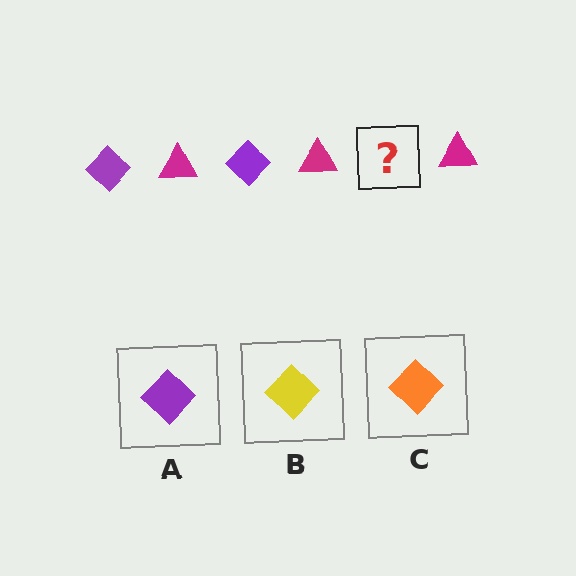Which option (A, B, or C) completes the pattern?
A.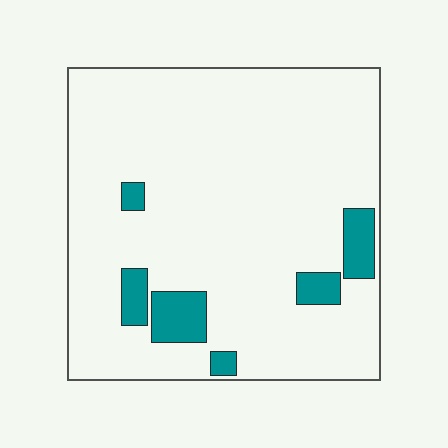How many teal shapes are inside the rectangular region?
6.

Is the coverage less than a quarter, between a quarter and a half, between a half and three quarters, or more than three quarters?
Less than a quarter.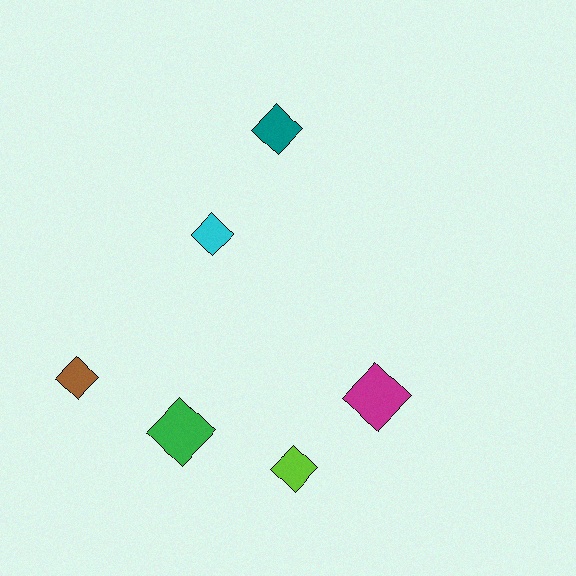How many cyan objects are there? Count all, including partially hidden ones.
There is 1 cyan object.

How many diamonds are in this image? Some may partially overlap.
There are 6 diamonds.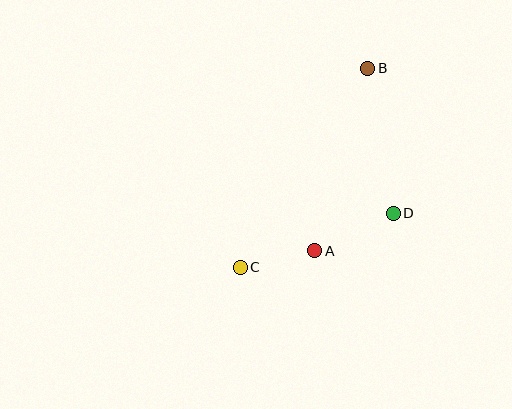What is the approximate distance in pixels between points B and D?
The distance between B and D is approximately 147 pixels.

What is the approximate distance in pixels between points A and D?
The distance between A and D is approximately 87 pixels.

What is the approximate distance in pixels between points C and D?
The distance between C and D is approximately 163 pixels.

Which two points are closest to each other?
Points A and C are closest to each other.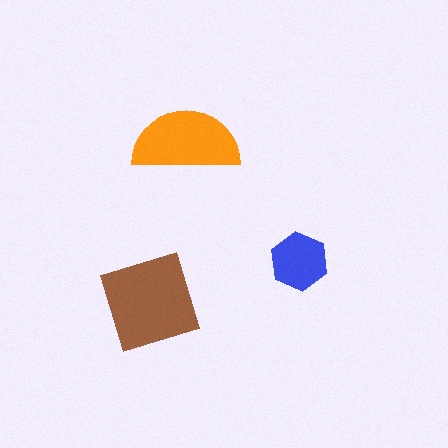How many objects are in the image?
There are 3 objects in the image.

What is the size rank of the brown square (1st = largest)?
1st.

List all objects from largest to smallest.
The brown square, the orange semicircle, the blue hexagon.